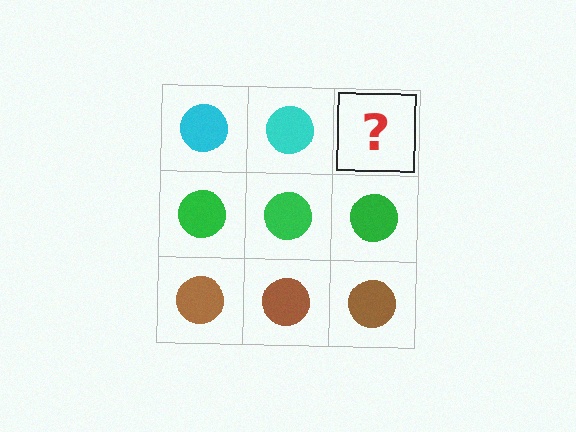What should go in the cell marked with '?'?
The missing cell should contain a cyan circle.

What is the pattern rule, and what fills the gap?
The rule is that each row has a consistent color. The gap should be filled with a cyan circle.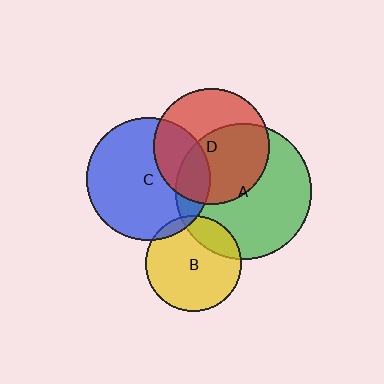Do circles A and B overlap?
Yes.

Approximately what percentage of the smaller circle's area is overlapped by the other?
Approximately 20%.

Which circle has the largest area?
Circle A (green).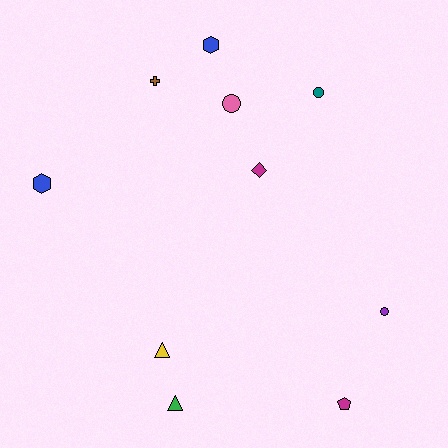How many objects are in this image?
There are 10 objects.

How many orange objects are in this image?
There are no orange objects.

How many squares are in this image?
There are no squares.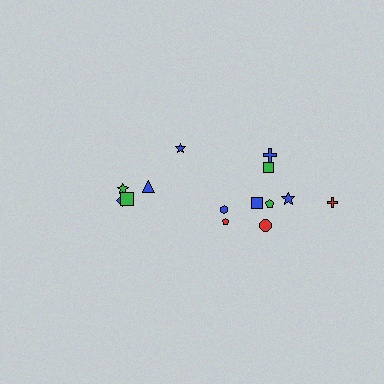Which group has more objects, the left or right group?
The right group.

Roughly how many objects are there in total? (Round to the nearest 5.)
Roughly 15 objects in total.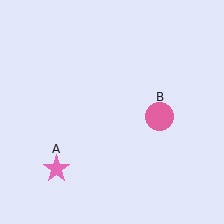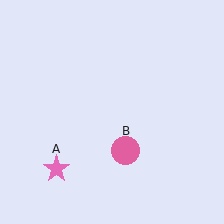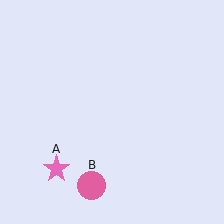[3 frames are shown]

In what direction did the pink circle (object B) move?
The pink circle (object B) moved down and to the left.